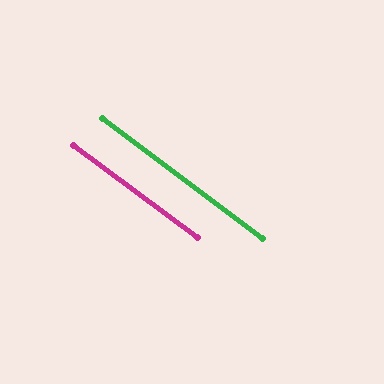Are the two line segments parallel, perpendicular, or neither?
Parallel — their directions differ by only 0.3°.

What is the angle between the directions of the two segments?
Approximately 0 degrees.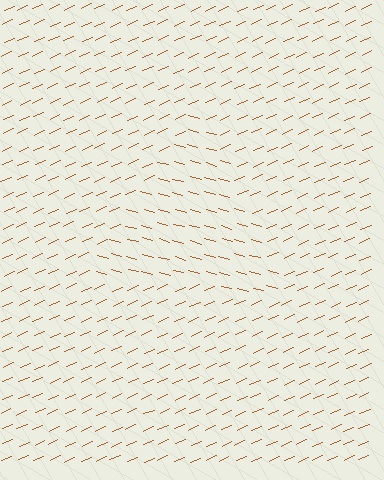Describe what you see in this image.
The image is filled with small brown line segments. A triangle region in the image has lines oriented differently from the surrounding lines, creating a visible texture boundary.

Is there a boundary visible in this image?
Yes, there is a texture boundary formed by a change in line orientation.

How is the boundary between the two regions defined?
The boundary is defined purely by a change in line orientation (approximately 39 degrees difference). All lines are the same color and thickness.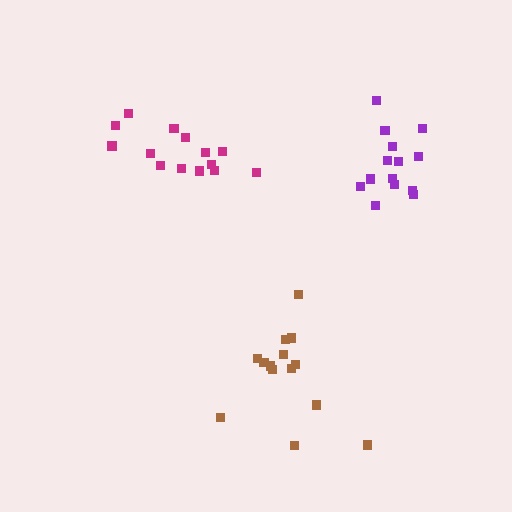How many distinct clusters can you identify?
There are 3 distinct clusters.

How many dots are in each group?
Group 1: 14 dots, Group 2: 14 dots, Group 3: 14 dots (42 total).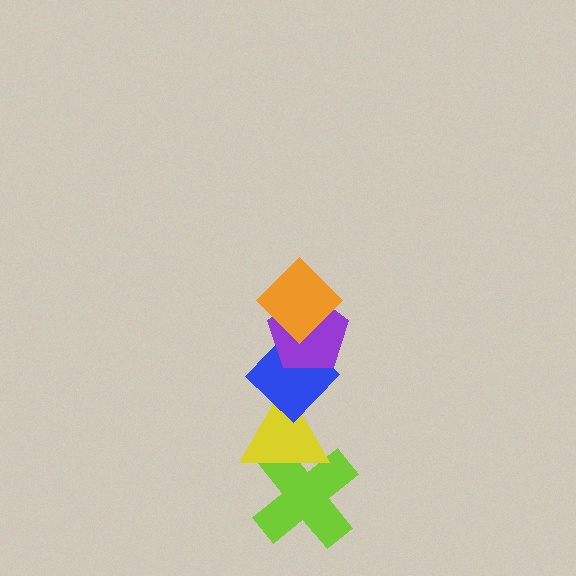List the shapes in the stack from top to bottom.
From top to bottom: the orange diamond, the purple pentagon, the blue diamond, the yellow triangle, the lime cross.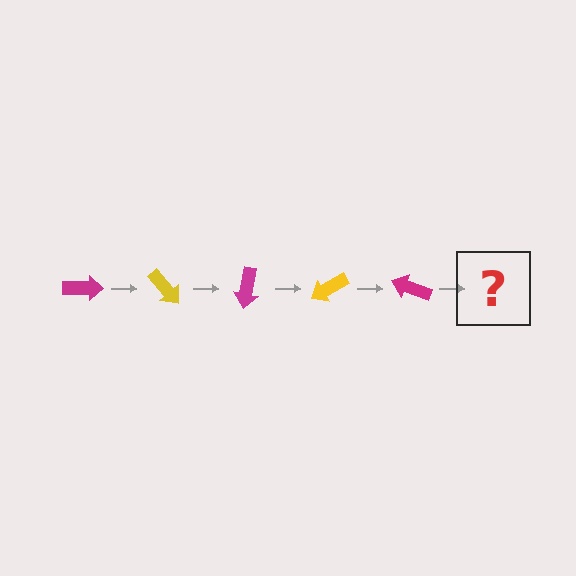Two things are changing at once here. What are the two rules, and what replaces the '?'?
The two rules are that it rotates 50 degrees each step and the color cycles through magenta and yellow. The '?' should be a yellow arrow, rotated 250 degrees from the start.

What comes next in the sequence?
The next element should be a yellow arrow, rotated 250 degrees from the start.